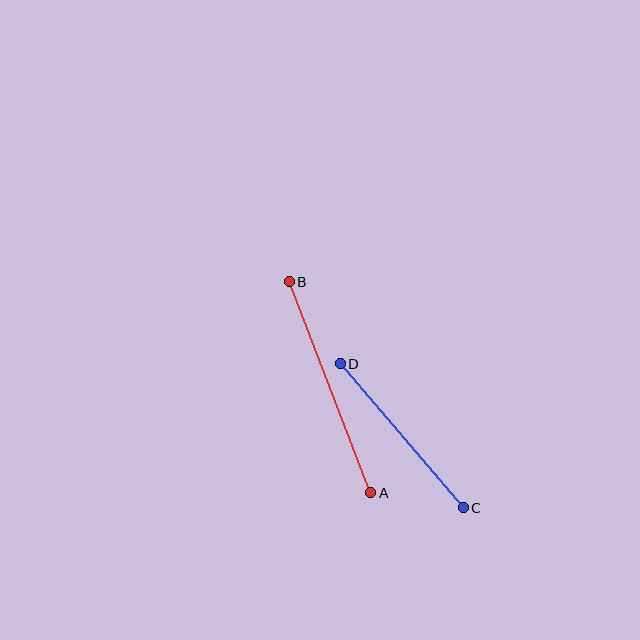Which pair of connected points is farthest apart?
Points A and B are farthest apart.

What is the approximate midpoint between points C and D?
The midpoint is at approximately (402, 436) pixels.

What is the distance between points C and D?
The distance is approximately 189 pixels.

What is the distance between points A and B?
The distance is approximately 226 pixels.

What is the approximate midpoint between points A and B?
The midpoint is at approximately (330, 387) pixels.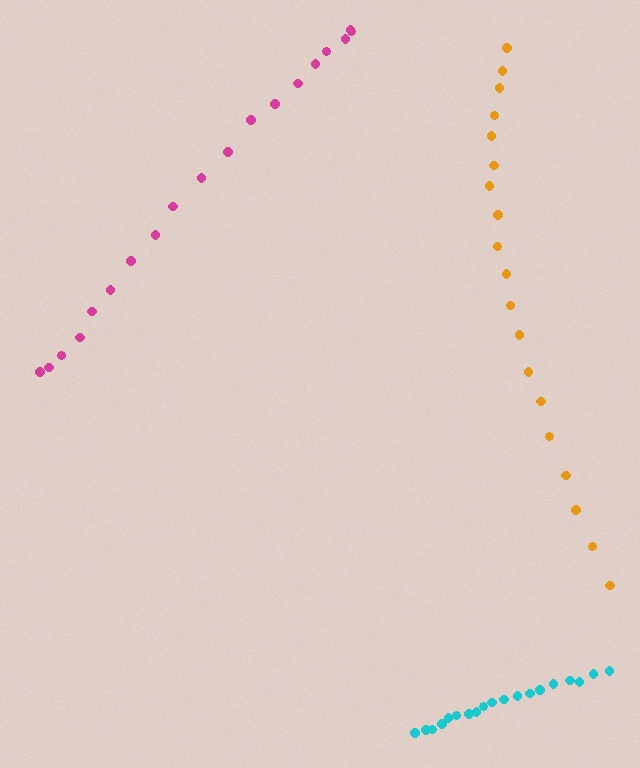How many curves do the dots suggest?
There are 3 distinct paths.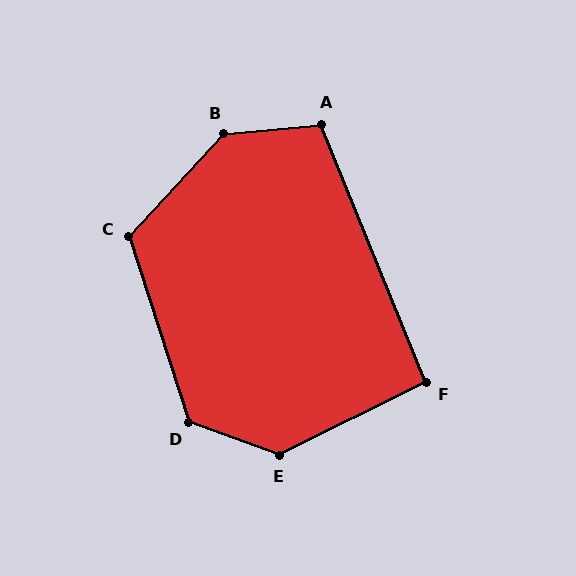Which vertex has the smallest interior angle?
F, at approximately 94 degrees.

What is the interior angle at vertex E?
Approximately 134 degrees (obtuse).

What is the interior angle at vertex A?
Approximately 106 degrees (obtuse).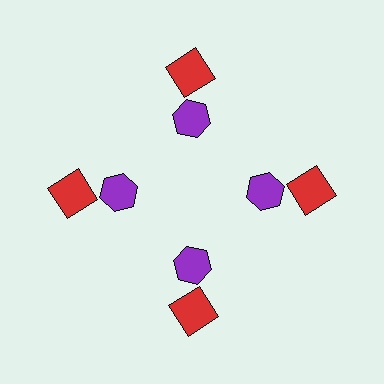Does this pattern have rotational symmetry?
Yes, this pattern has 4-fold rotational symmetry. It looks the same after rotating 90 degrees around the center.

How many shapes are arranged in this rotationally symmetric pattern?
There are 8 shapes, arranged in 4 groups of 2.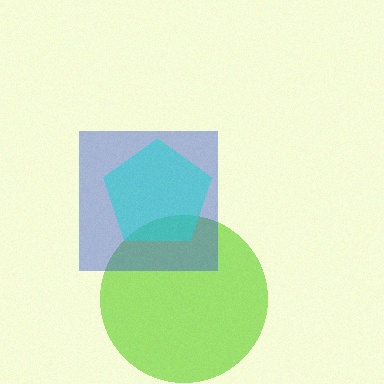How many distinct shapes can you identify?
There are 3 distinct shapes: a lime circle, a blue square, a cyan pentagon.